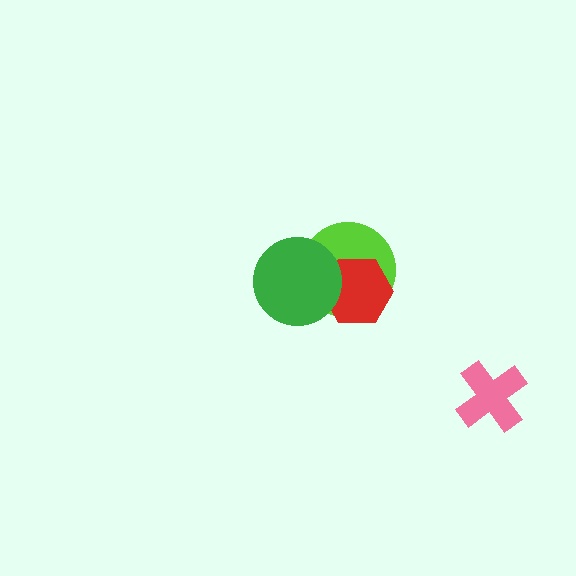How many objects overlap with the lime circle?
2 objects overlap with the lime circle.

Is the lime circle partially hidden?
Yes, it is partially covered by another shape.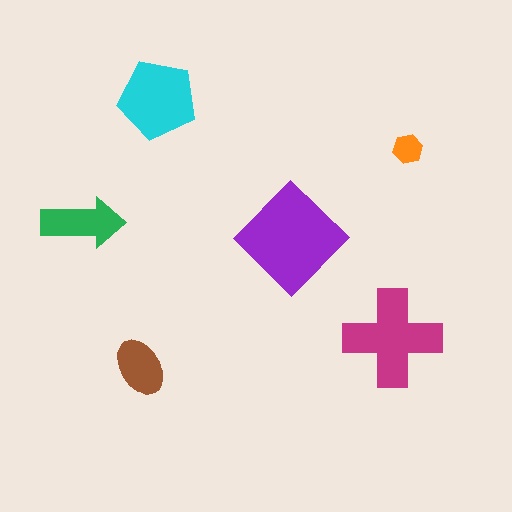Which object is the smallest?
The orange hexagon.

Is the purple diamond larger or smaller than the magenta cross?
Larger.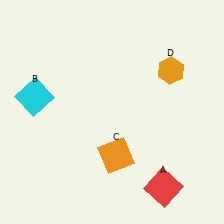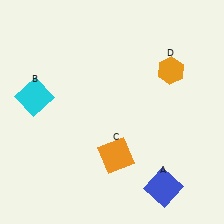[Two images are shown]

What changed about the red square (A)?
In Image 1, A is red. In Image 2, it changed to blue.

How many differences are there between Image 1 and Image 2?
There is 1 difference between the two images.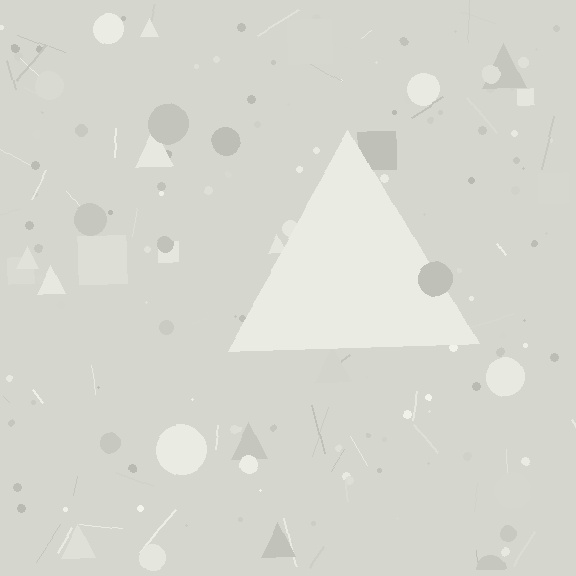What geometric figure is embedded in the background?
A triangle is embedded in the background.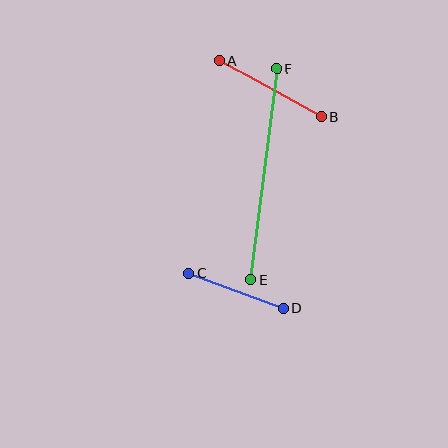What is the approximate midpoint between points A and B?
The midpoint is at approximately (271, 89) pixels.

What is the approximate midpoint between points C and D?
The midpoint is at approximately (236, 291) pixels.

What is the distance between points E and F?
The distance is approximately 213 pixels.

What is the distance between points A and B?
The distance is approximately 115 pixels.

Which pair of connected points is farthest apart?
Points E and F are farthest apart.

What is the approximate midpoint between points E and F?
The midpoint is at approximately (264, 174) pixels.